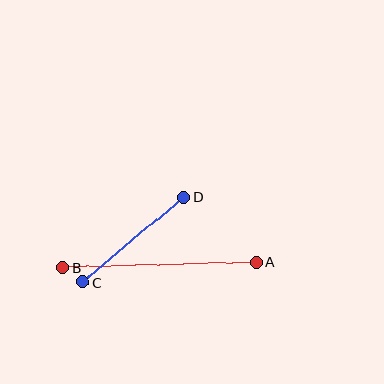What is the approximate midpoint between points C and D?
The midpoint is at approximately (133, 240) pixels.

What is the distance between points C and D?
The distance is approximately 132 pixels.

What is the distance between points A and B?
The distance is approximately 194 pixels.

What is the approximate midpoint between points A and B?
The midpoint is at approximately (159, 265) pixels.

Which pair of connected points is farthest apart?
Points A and B are farthest apart.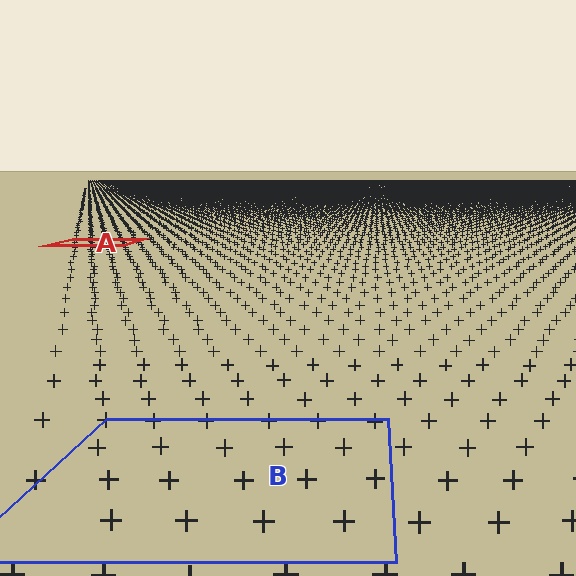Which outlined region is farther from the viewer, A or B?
Region A is farther from the viewer — the texture elements inside it appear smaller and more densely packed.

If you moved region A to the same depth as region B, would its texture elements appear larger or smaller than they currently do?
They would appear larger. At a closer depth, the same texture elements are projected at a bigger on-screen size.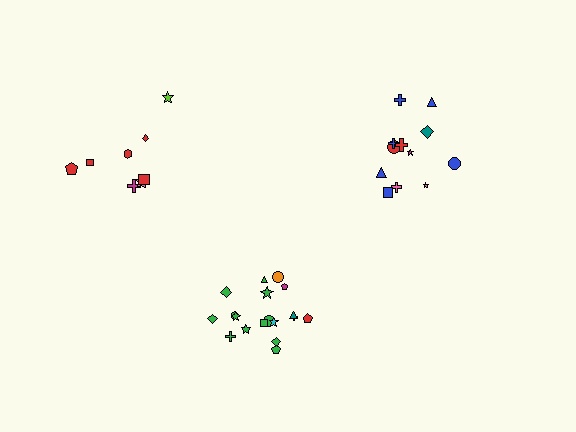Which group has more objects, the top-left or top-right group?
The top-right group.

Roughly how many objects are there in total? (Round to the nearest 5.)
Roughly 40 objects in total.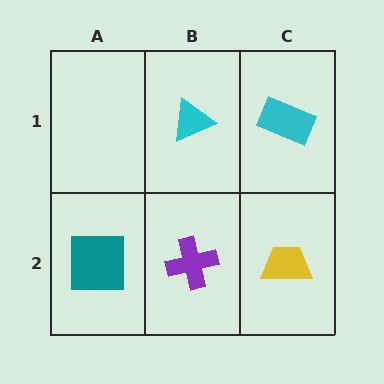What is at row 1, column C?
A cyan rectangle.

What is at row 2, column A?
A teal square.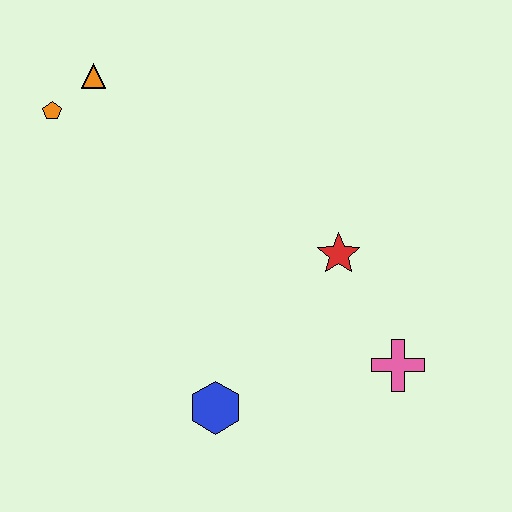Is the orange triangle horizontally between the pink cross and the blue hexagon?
No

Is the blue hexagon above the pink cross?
No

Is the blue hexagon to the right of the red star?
No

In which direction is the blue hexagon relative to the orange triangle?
The blue hexagon is below the orange triangle.